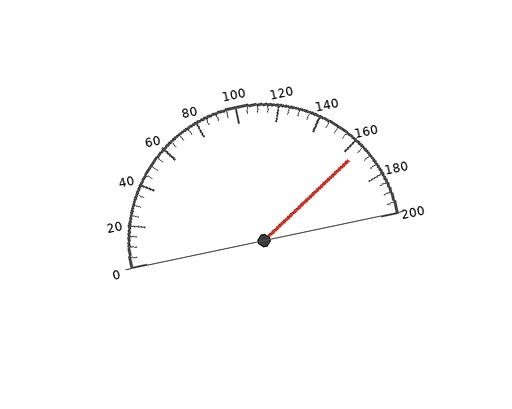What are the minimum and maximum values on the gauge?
The gauge ranges from 0 to 200.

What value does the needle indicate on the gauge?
The needle indicates approximately 165.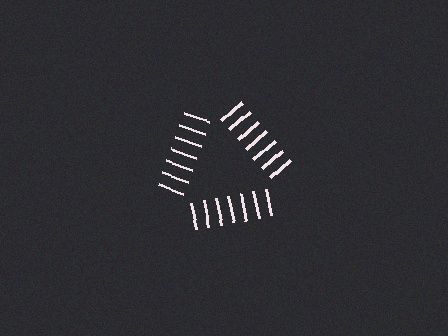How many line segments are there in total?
21 — 7 along each of the 3 edges.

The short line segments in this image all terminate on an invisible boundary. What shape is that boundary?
An illusory triangle — the line segments terminate on its edges but no continuous stroke is drawn.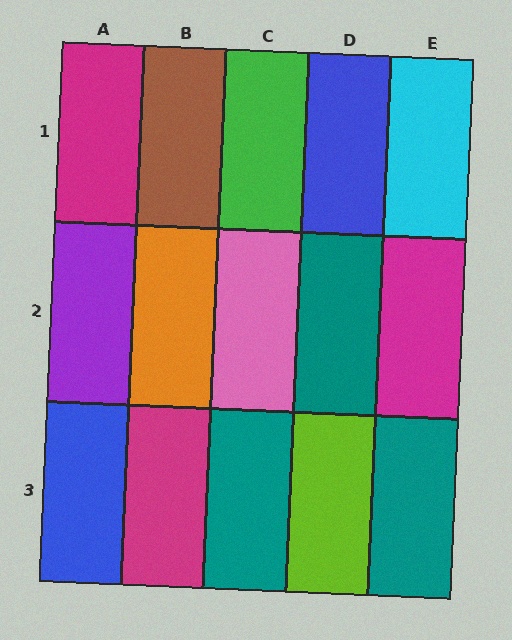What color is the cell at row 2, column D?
Teal.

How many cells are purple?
1 cell is purple.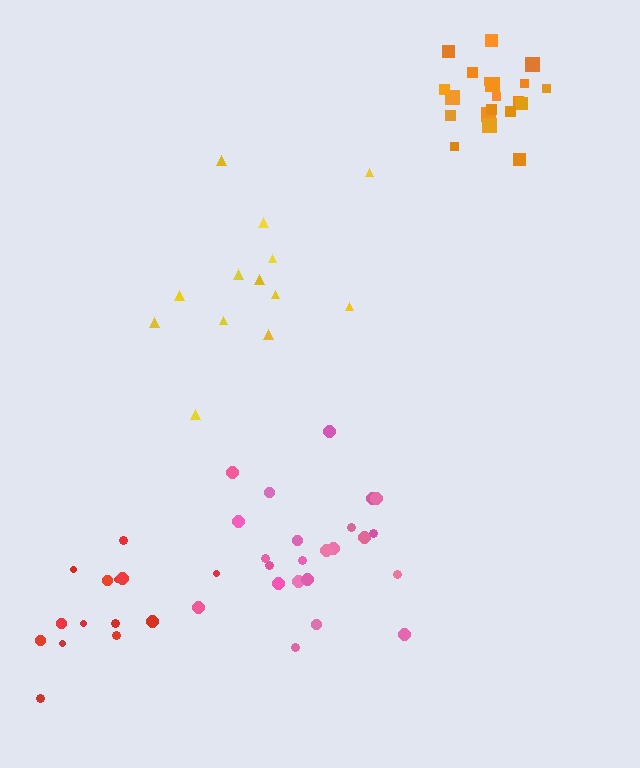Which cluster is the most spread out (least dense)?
Yellow.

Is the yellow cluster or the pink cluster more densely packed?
Pink.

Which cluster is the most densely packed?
Orange.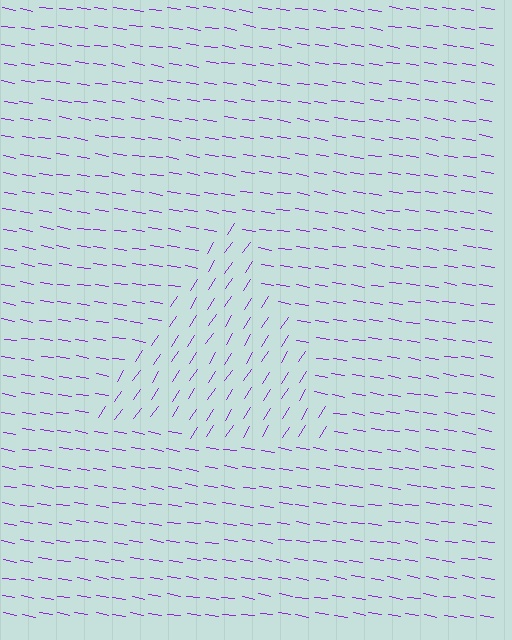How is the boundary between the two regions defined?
The boundary is defined purely by a change in line orientation (approximately 66 degrees difference). All lines are the same color and thickness.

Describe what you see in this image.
The image is filled with small purple line segments. A triangle region in the image has lines oriented differently from the surrounding lines, creating a visible texture boundary.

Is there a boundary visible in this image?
Yes, there is a texture boundary formed by a change in line orientation.